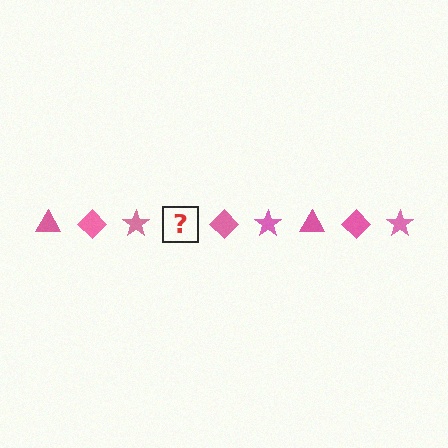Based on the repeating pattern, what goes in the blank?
The blank should be a pink triangle.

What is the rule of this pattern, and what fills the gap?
The rule is that the pattern cycles through triangle, diamond, star shapes in pink. The gap should be filled with a pink triangle.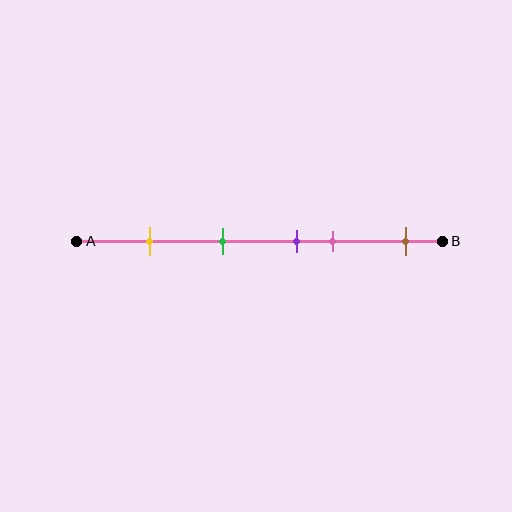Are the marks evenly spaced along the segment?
No, the marks are not evenly spaced.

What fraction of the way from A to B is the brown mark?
The brown mark is approximately 90% (0.9) of the way from A to B.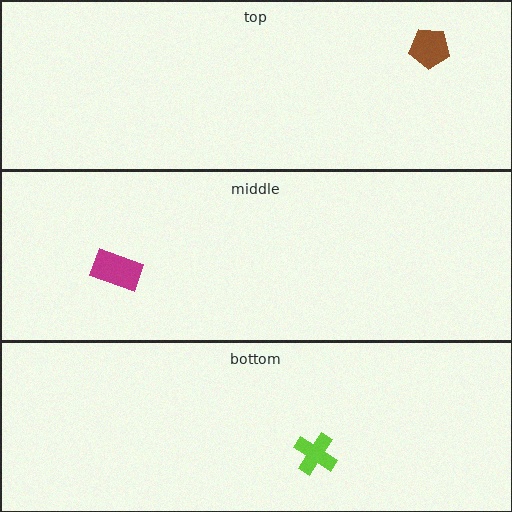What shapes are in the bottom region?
The lime cross.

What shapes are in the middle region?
The magenta rectangle.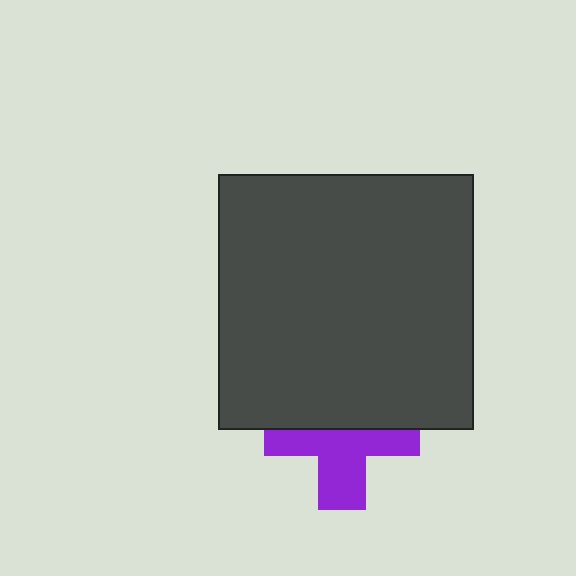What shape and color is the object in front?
The object in front is a dark gray square.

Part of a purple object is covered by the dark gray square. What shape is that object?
It is a cross.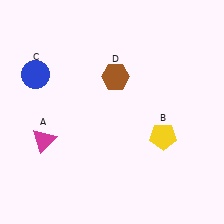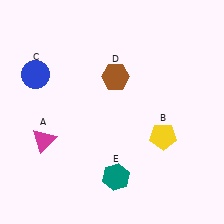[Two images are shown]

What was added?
A teal hexagon (E) was added in Image 2.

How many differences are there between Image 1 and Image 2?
There is 1 difference between the two images.